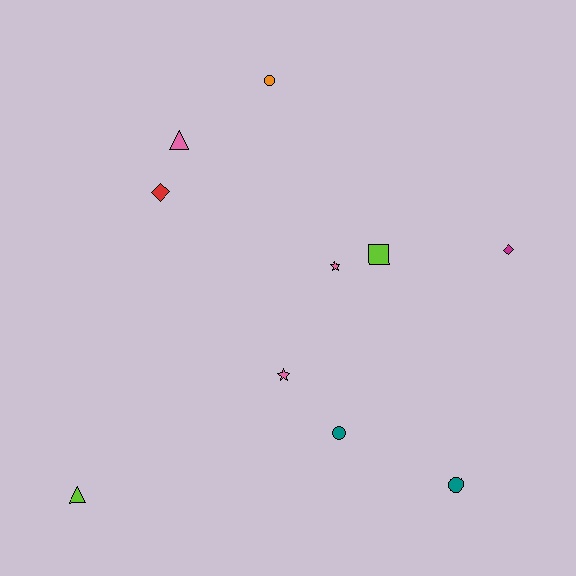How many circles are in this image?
There are 3 circles.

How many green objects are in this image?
There are no green objects.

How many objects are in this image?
There are 10 objects.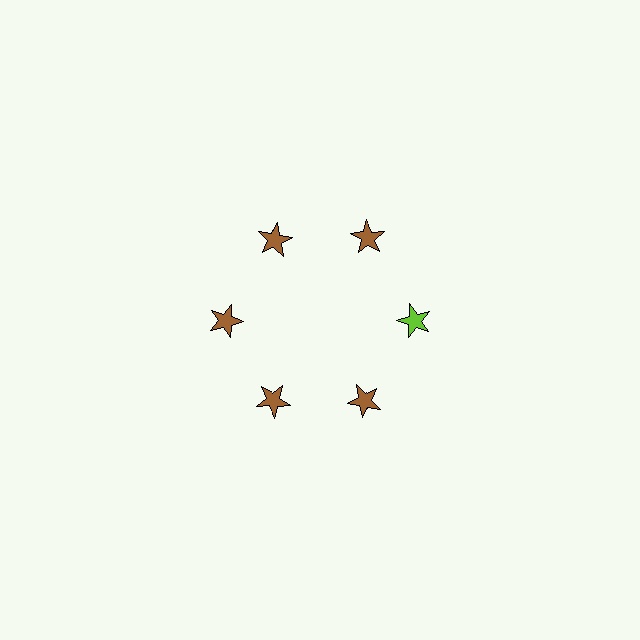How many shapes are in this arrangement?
There are 6 shapes arranged in a ring pattern.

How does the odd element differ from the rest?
It has a different color: lime instead of brown.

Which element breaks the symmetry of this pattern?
The lime star at roughly the 3 o'clock position breaks the symmetry. All other shapes are brown stars.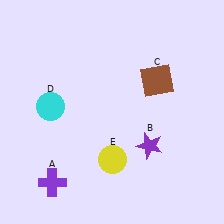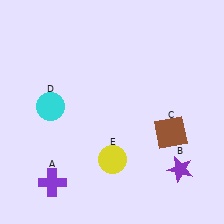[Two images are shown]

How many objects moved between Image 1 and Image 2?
2 objects moved between the two images.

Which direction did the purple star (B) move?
The purple star (B) moved right.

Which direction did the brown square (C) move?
The brown square (C) moved down.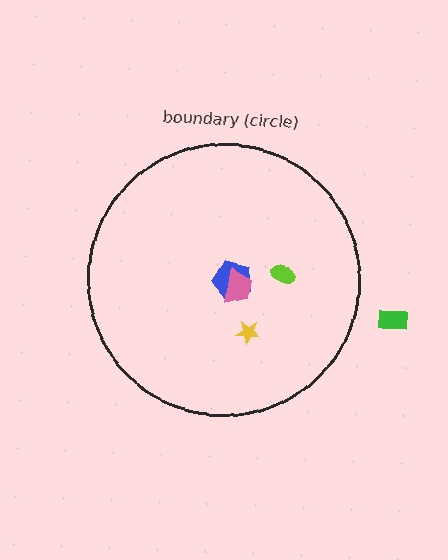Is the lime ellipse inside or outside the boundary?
Inside.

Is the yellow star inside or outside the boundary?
Inside.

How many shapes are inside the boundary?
4 inside, 1 outside.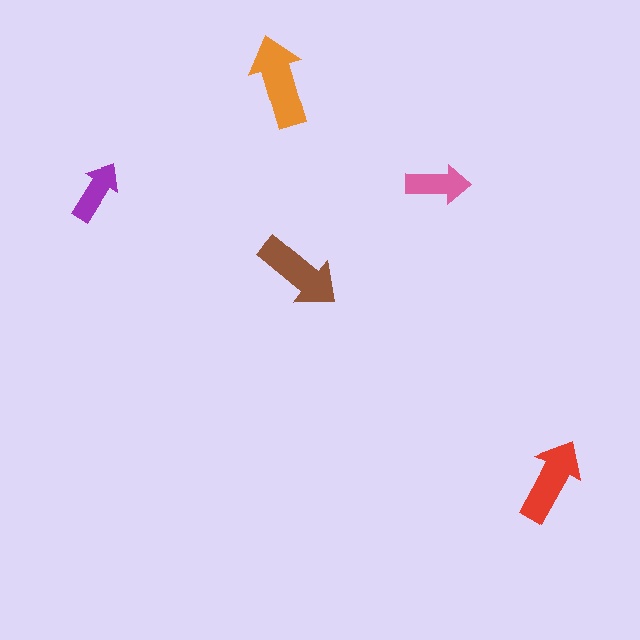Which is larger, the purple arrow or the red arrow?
The red one.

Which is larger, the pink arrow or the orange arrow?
The orange one.